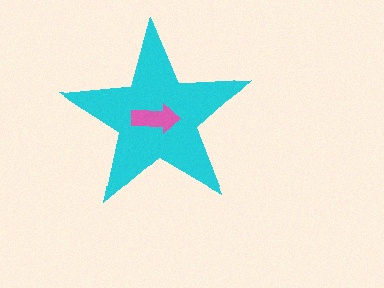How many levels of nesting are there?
2.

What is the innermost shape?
The pink arrow.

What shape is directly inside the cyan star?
The pink arrow.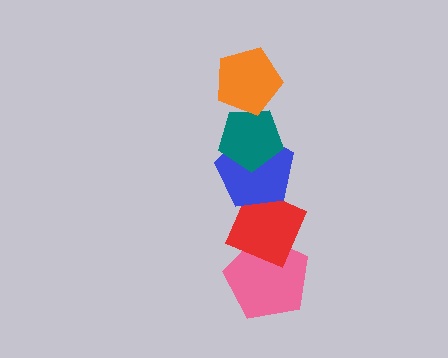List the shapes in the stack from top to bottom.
From top to bottom: the orange pentagon, the teal pentagon, the blue pentagon, the red diamond, the pink pentagon.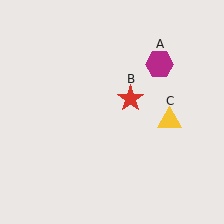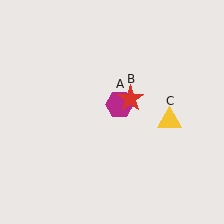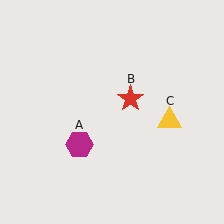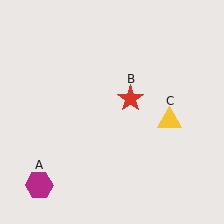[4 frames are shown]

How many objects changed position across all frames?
1 object changed position: magenta hexagon (object A).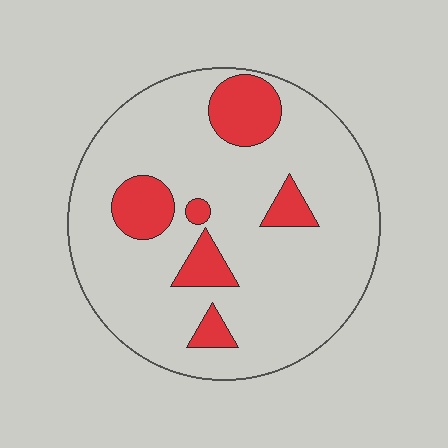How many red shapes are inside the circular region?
6.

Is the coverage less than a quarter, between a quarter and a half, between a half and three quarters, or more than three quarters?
Less than a quarter.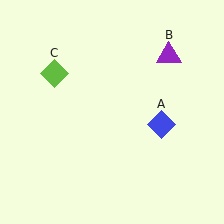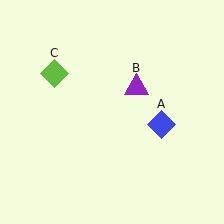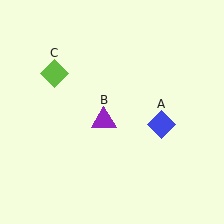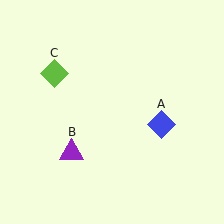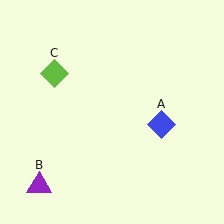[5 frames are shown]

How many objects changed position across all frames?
1 object changed position: purple triangle (object B).